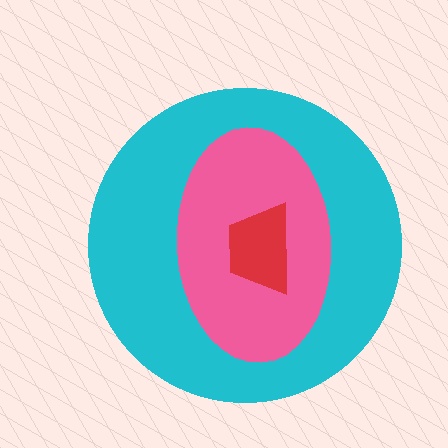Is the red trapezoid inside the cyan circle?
Yes.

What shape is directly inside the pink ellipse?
The red trapezoid.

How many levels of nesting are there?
3.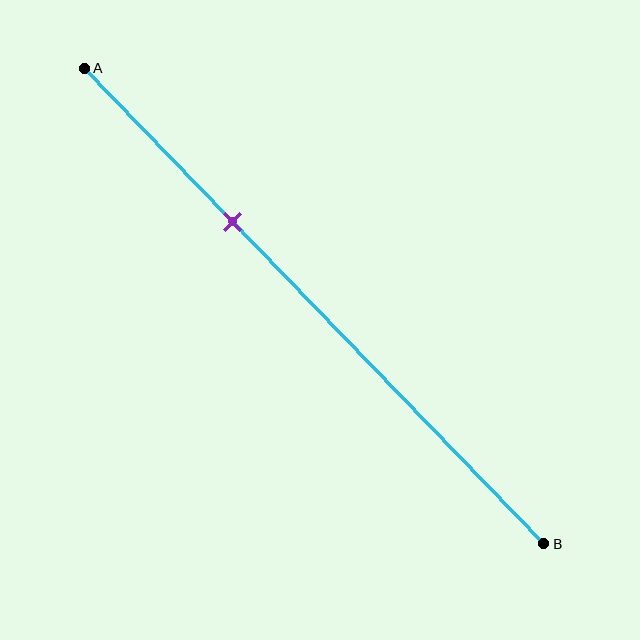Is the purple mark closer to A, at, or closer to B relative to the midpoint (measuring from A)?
The purple mark is closer to point A than the midpoint of segment AB.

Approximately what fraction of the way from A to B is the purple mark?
The purple mark is approximately 30% of the way from A to B.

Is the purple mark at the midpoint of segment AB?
No, the mark is at about 30% from A, not at the 50% midpoint.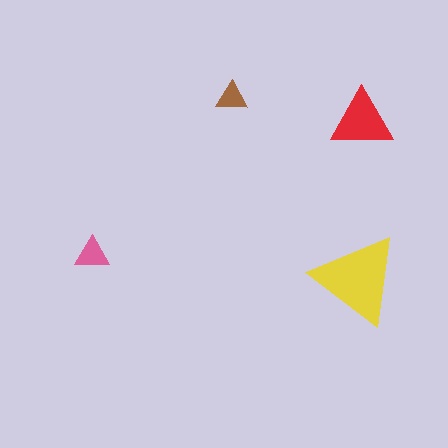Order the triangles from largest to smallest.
the yellow one, the red one, the pink one, the brown one.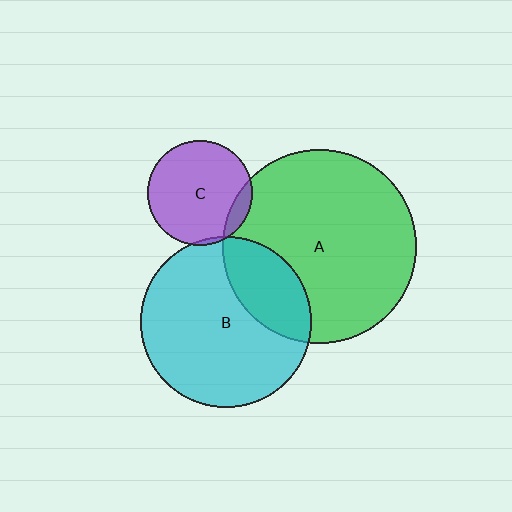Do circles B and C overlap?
Yes.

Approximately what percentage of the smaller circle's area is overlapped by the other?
Approximately 5%.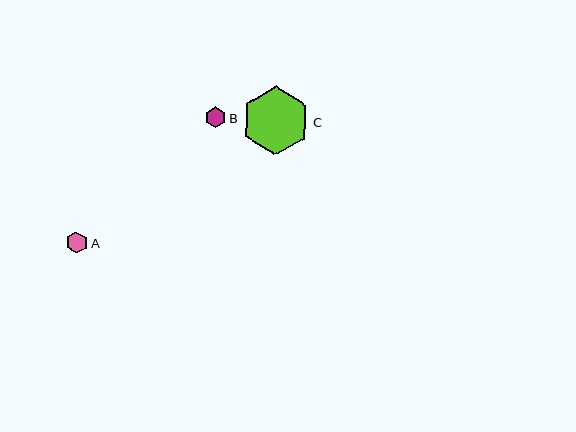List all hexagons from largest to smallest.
From largest to smallest: C, A, B.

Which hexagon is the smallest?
Hexagon B is the smallest with a size of approximately 21 pixels.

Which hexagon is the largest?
Hexagon C is the largest with a size of approximately 69 pixels.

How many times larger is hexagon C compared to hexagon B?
Hexagon C is approximately 3.3 times the size of hexagon B.